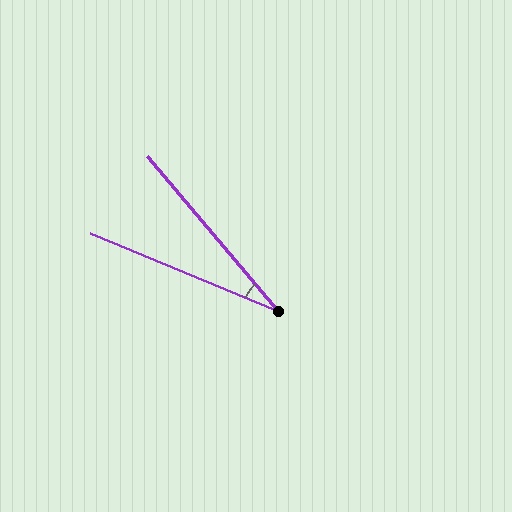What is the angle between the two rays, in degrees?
Approximately 27 degrees.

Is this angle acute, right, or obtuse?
It is acute.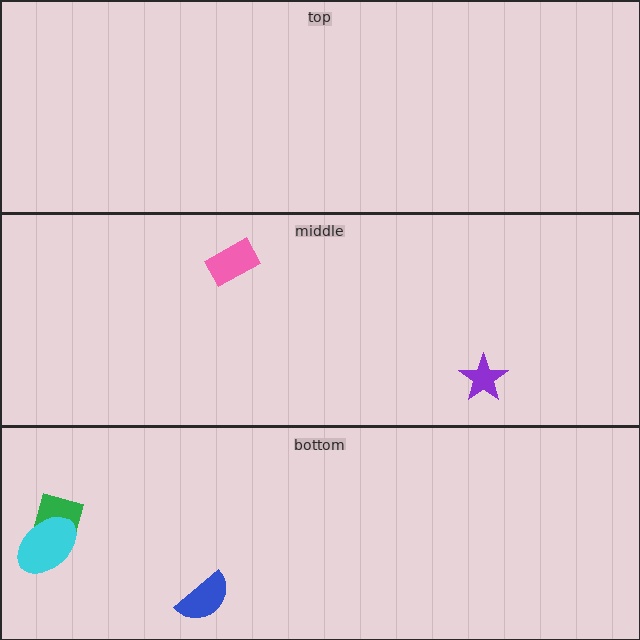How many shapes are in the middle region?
2.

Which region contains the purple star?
The middle region.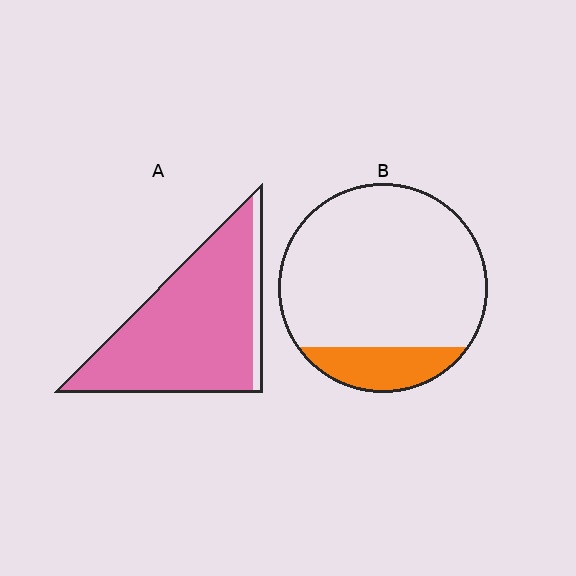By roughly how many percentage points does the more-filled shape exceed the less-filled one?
By roughly 75 percentage points (A over B).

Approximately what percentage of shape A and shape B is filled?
A is approximately 90% and B is approximately 15%.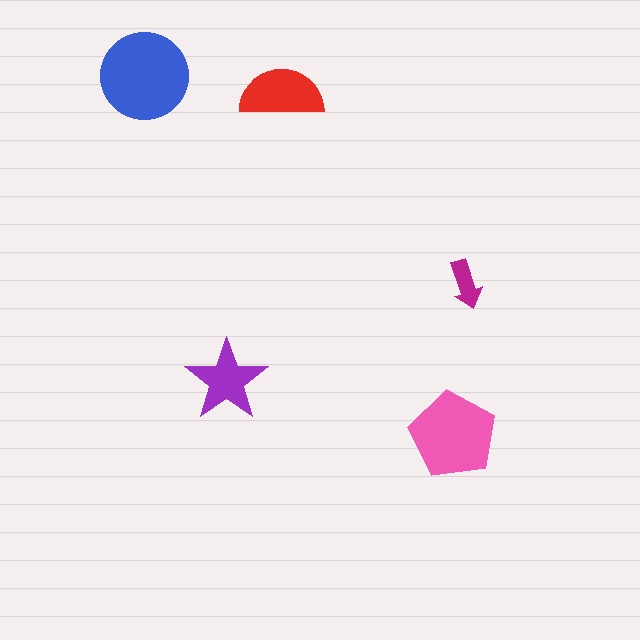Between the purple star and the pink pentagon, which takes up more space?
The pink pentagon.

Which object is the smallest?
The magenta arrow.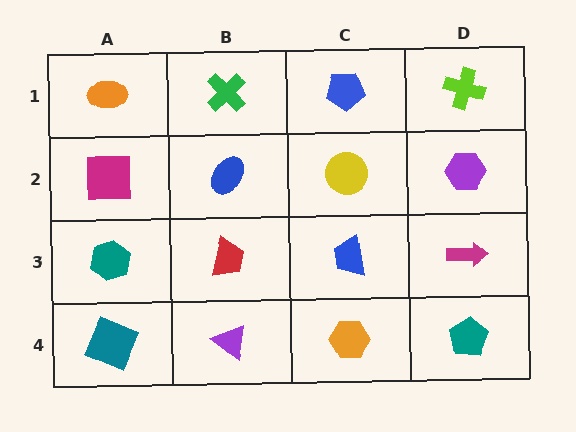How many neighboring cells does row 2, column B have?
4.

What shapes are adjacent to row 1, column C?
A yellow circle (row 2, column C), a green cross (row 1, column B), a lime cross (row 1, column D).